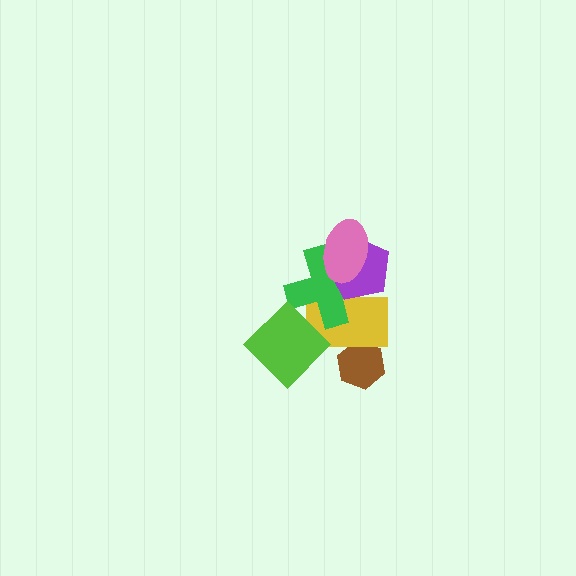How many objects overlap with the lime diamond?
2 objects overlap with the lime diamond.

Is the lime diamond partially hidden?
No, no other shape covers it.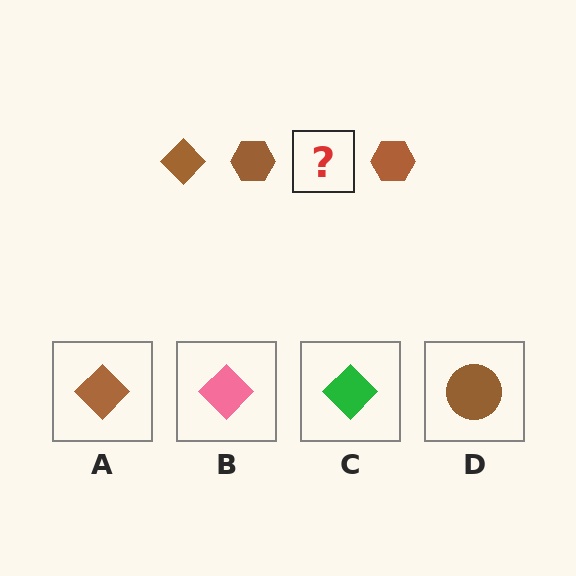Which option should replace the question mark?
Option A.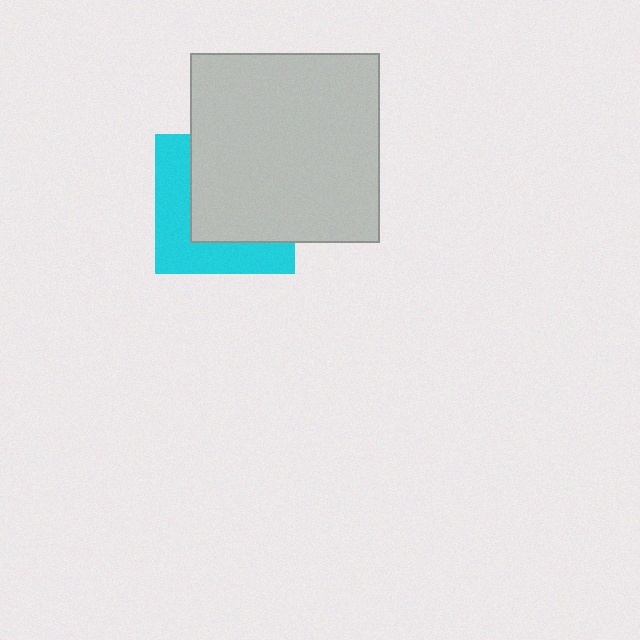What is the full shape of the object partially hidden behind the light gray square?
The partially hidden object is a cyan square.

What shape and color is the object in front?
The object in front is a light gray square.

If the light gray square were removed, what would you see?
You would see the complete cyan square.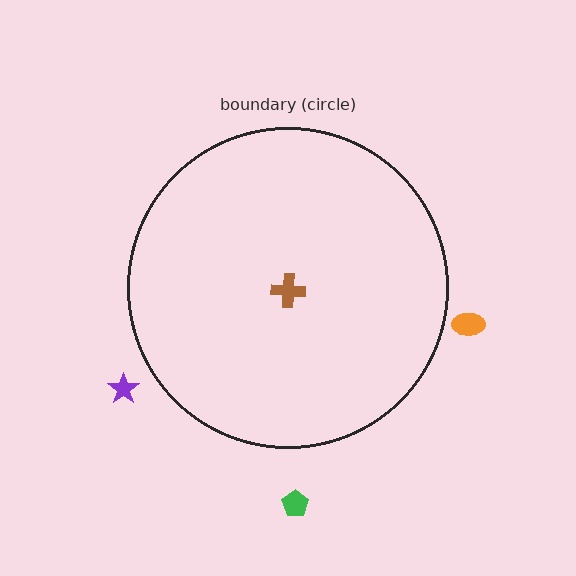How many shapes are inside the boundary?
1 inside, 3 outside.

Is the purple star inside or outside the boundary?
Outside.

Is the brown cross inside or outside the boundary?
Inside.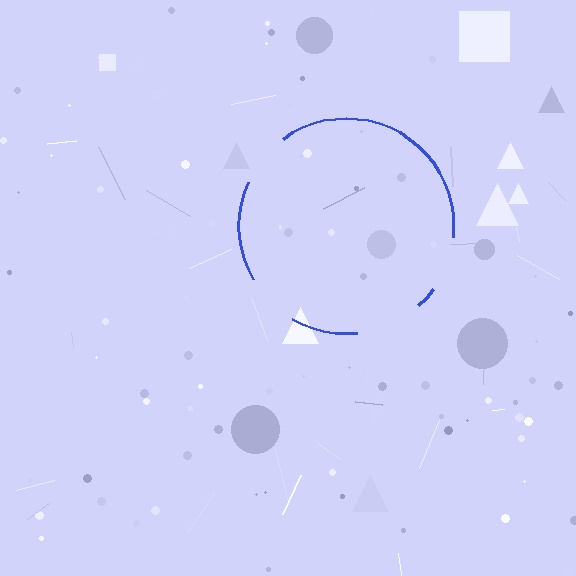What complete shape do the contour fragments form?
The contour fragments form a circle.